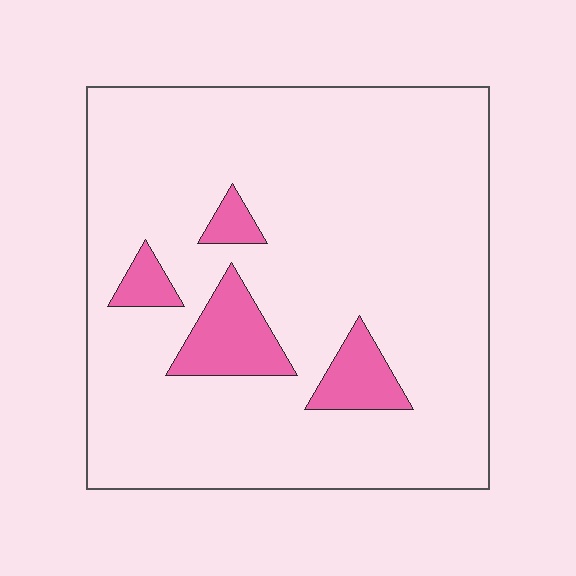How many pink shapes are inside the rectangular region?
4.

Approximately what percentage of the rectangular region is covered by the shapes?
Approximately 10%.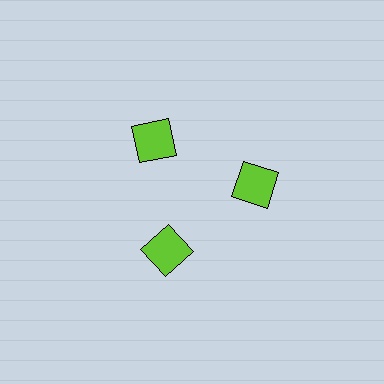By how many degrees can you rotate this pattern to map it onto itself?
The pattern maps onto itself every 120 degrees of rotation.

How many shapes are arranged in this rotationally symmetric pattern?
There are 3 shapes, arranged in 3 groups of 1.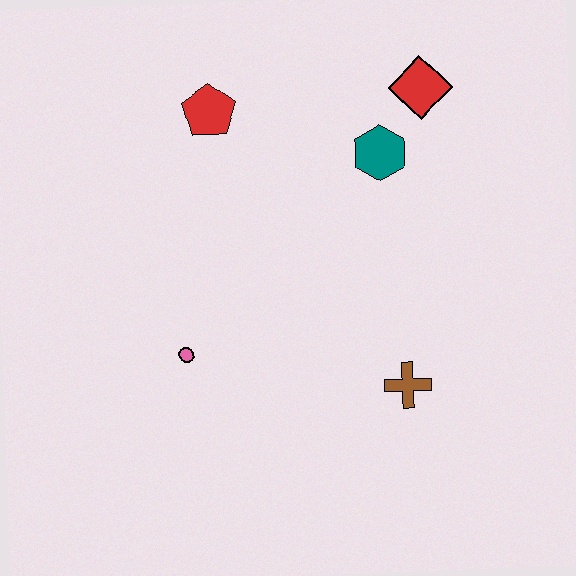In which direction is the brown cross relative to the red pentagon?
The brown cross is below the red pentagon.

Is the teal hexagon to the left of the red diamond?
Yes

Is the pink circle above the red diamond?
No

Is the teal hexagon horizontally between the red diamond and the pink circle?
Yes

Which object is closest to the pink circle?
The brown cross is closest to the pink circle.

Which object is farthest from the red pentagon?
The brown cross is farthest from the red pentagon.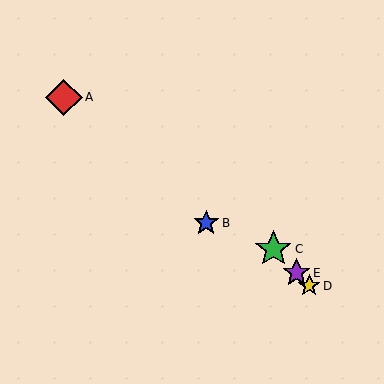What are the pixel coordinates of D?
Object D is at (309, 286).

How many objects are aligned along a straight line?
3 objects (C, D, E) are aligned along a straight line.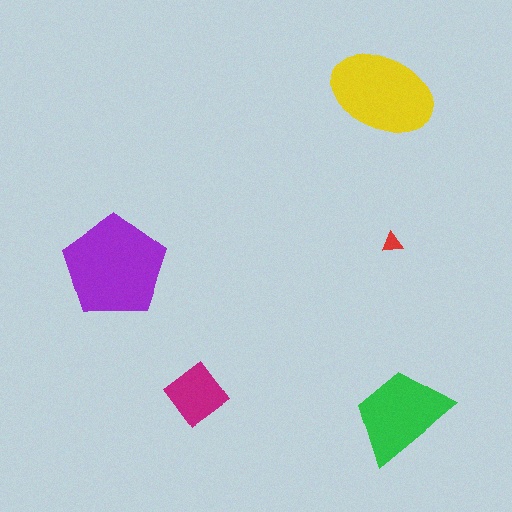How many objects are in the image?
There are 5 objects in the image.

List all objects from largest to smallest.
The purple pentagon, the yellow ellipse, the green trapezoid, the magenta diamond, the red triangle.